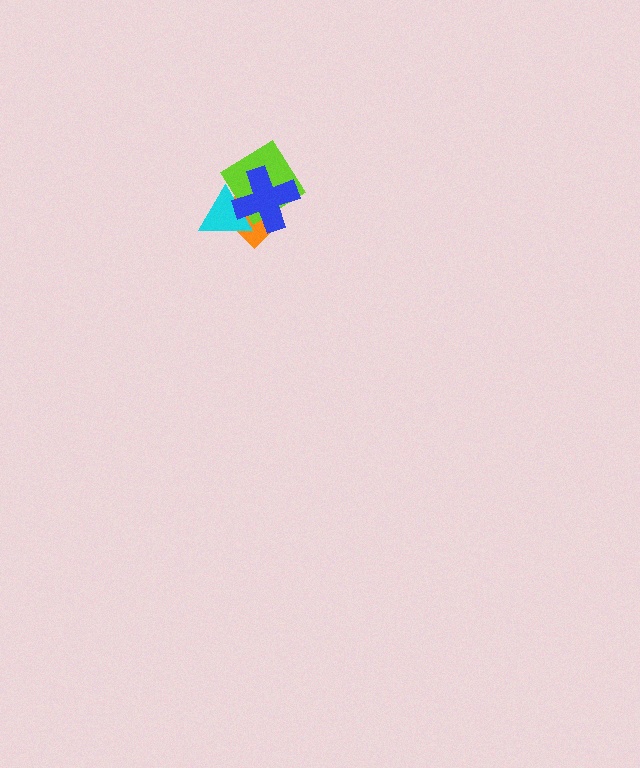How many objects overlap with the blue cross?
3 objects overlap with the blue cross.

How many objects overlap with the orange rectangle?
3 objects overlap with the orange rectangle.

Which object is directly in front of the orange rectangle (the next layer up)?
The cyan triangle is directly in front of the orange rectangle.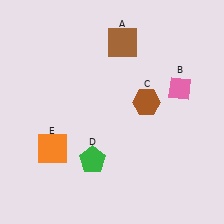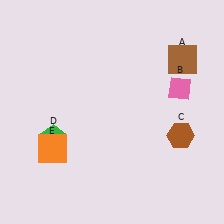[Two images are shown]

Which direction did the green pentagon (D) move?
The green pentagon (D) moved left.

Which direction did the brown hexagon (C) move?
The brown hexagon (C) moved right.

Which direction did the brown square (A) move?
The brown square (A) moved right.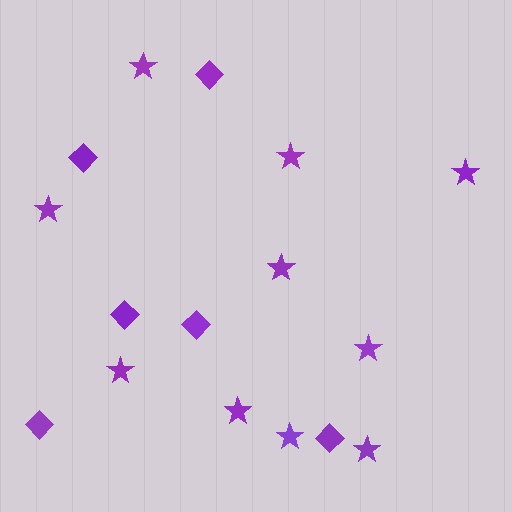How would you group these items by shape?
There are 2 groups: one group of stars (10) and one group of diamonds (6).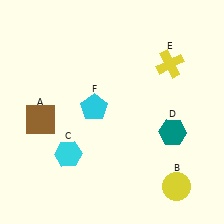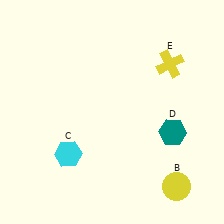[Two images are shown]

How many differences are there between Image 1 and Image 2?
There are 2 differences between the two images.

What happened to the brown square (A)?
The brown square (A) was removed in Image 2. It was in the bottom-left area of Image 1.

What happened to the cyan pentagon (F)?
The cyan pentagon (F) was removed in Image 2. It was in the top-left area of Image 1.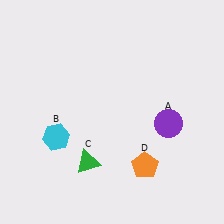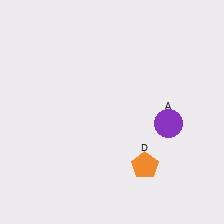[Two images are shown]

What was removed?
The cyan hexagon (B), the green triangle (C) were removed in Image 2.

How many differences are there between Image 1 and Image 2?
There are 2 differences between the two images.